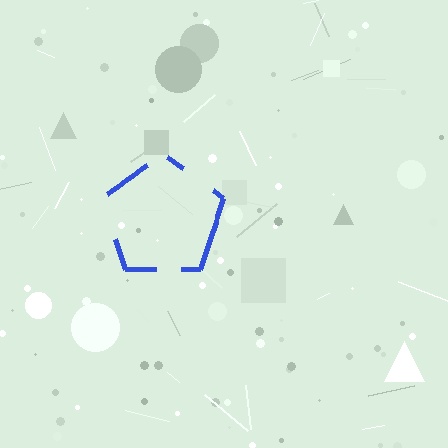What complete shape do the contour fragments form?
The contour fragments form a pentagon.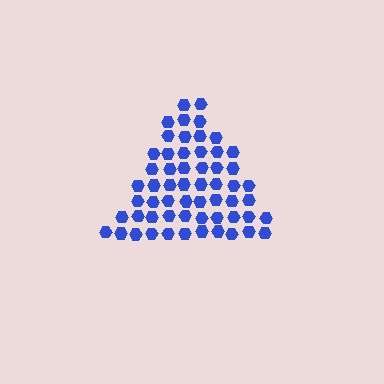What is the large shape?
The large shape is a triangle.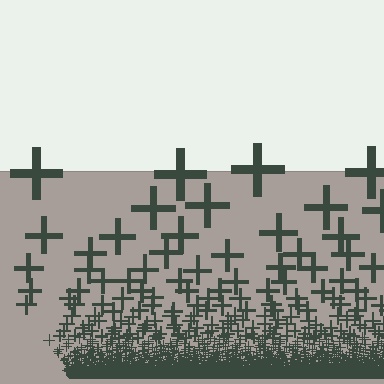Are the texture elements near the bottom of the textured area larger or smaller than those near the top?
Smaller. The gradient is inverted — elements near the bottom are smaller and denser.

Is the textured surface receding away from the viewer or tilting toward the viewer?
The surface appears to tilt toward the viewer. Texture elements get larger and sparser toward the top.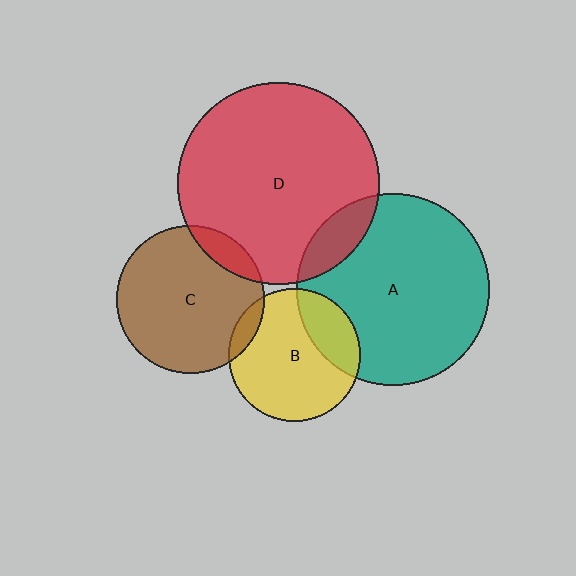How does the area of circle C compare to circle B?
Approximately 1.2 times.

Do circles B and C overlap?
Yes.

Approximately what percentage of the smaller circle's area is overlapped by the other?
Approximately 10%.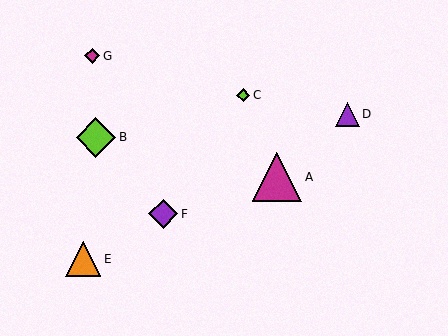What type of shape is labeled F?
Shape F is a purple diamond.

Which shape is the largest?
The magenta triangle (labeled A) is the largest.